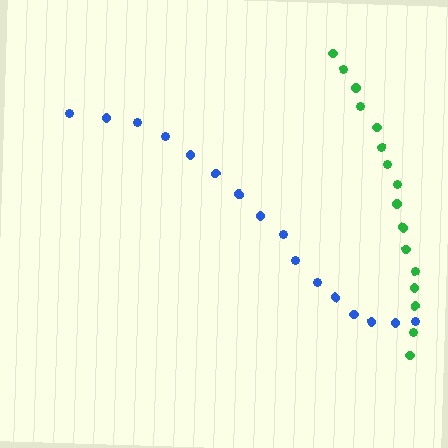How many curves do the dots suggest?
There are 2 distinct paths.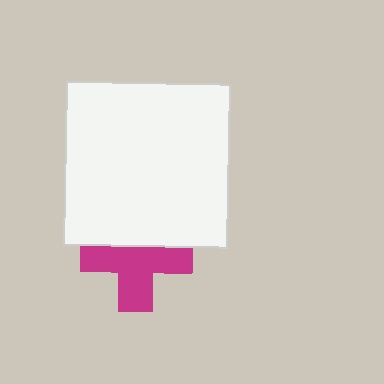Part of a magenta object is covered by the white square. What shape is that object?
It is a cross.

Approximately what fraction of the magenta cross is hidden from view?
Roughly 35% of the magenta cross is hidden behind the white square.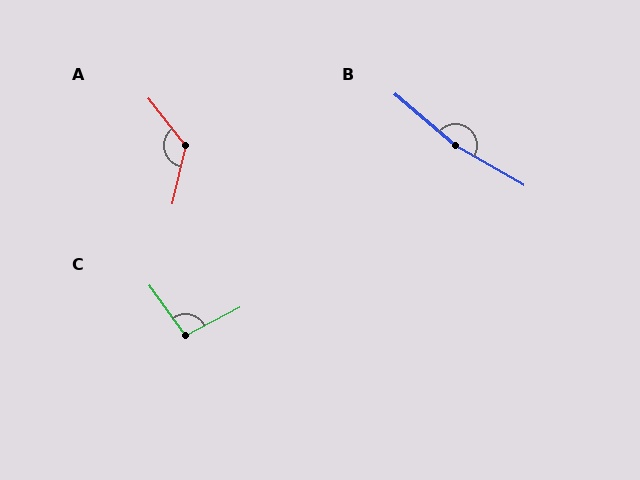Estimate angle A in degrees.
Approximately 129 degrees.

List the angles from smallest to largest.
C (98°), A (129°), B (170°).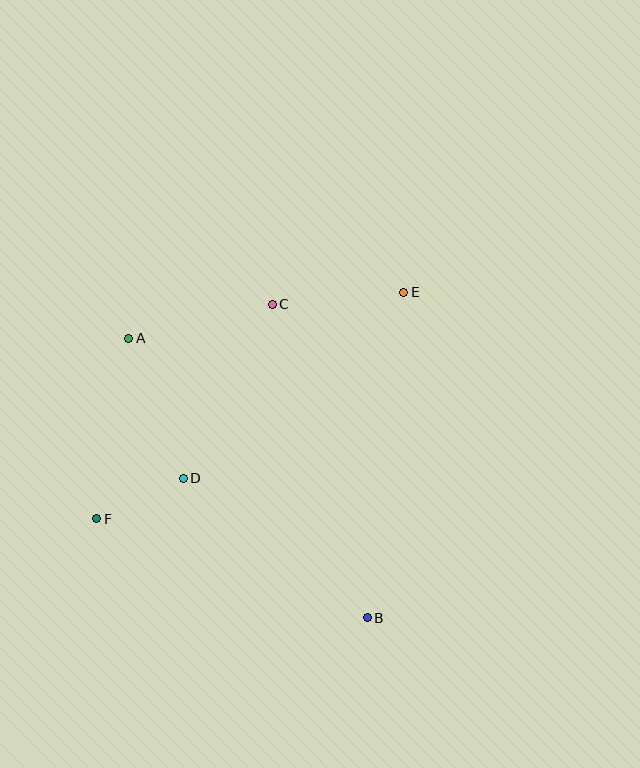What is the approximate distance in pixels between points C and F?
The distance between C and F is approximately 277 pixels.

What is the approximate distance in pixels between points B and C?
The distance between B and C is approximately 327 pixels.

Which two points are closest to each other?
Points D and F are closest to each other.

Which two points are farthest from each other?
Points E and F are farthest from each other.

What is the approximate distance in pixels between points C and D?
The distance between C and D is approximately 196 pixels.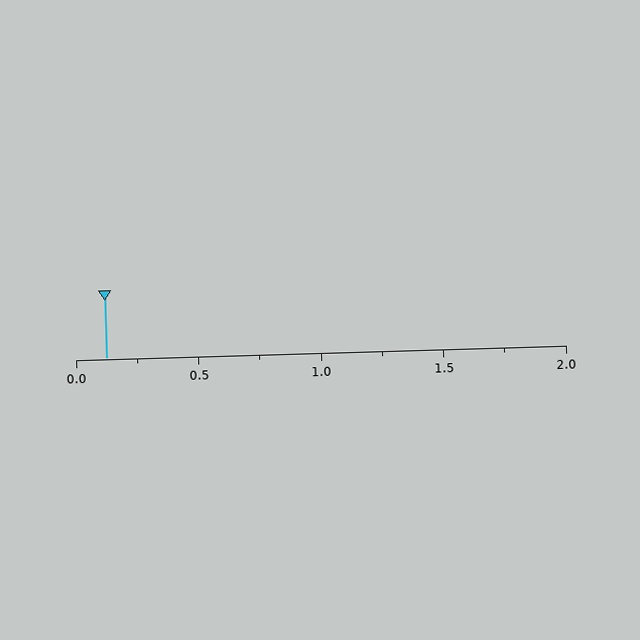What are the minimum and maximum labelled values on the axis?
The axis runs from 0.0 to 2.0.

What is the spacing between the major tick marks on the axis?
The major ticks are spaced 0.5 apart.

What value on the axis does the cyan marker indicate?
The marker indicates approximately 0.12.